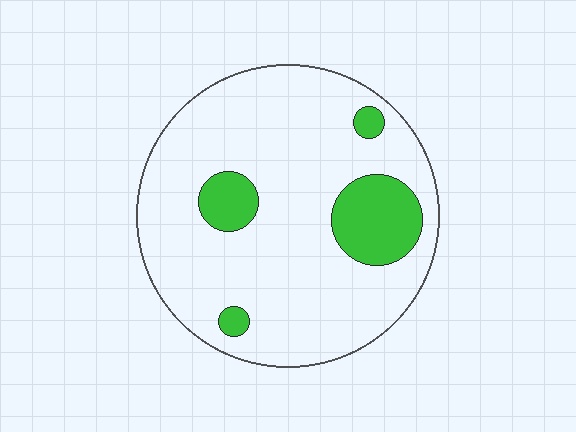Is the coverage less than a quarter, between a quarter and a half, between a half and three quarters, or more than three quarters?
Less than a quarter.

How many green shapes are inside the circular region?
4.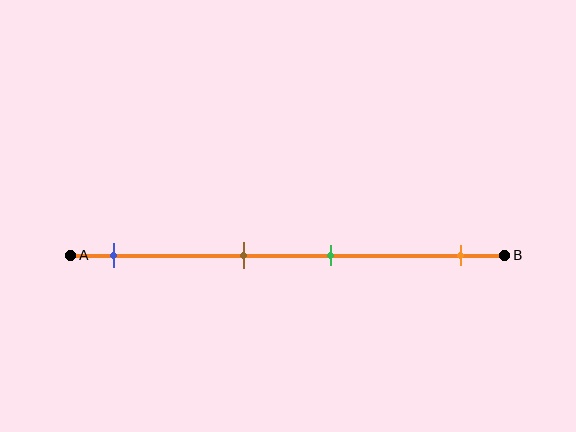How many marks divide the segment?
There are 4 marks dividing the segment.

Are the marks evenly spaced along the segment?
No, the marks are not evenly spaced.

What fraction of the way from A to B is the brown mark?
The brown mark is approximately 40% (0.4) of the way from A to B.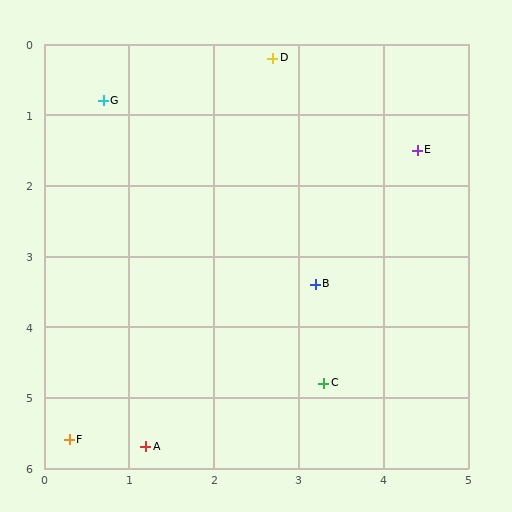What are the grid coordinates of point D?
Point D is at approximately (2.7, 0.2).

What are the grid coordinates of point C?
Point C is at approximately (3.3, 4.8).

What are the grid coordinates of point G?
Point G is at approximately (0.7, 0.8).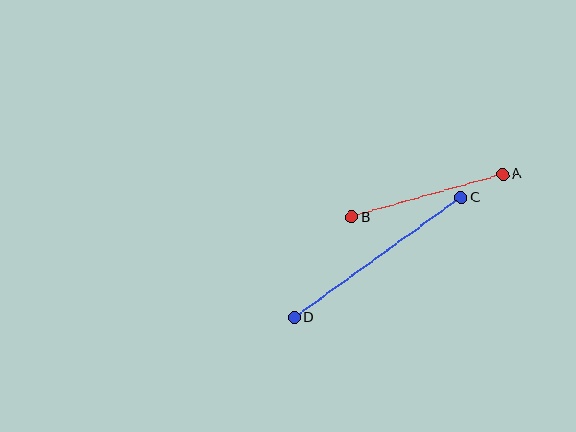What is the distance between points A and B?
The distance is approximately 157 pixels.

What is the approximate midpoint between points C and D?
The midpoint is at approximately (378, 258) pixels.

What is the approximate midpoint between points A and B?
The midpoint is at approximately (427, 196) pixels.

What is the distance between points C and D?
The distance is approximately 206 pixels.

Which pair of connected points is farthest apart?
Points C and D are farthest apart.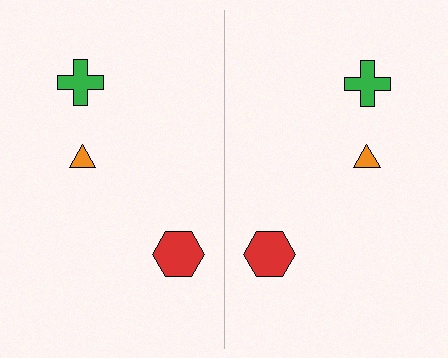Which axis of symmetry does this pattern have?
The pattern has a vertical axis of symmetry running through the center of the image.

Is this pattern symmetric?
Yes, this pattern has bilateral (reflection) symmetry.